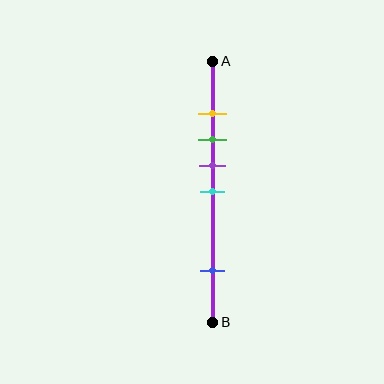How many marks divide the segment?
There are 5 marks dividing the segment.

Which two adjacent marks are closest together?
The yellow and green marks are the closest adjacent pair.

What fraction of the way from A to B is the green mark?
The green mark is approximately 30% (0.3) of the way from A to B.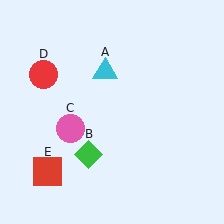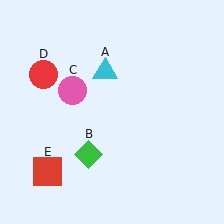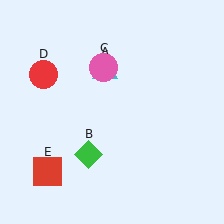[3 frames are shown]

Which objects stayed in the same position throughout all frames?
Cyan triangle (object A) and green diamond (object B) and red circle (object D) and red square (object E) remained stationary.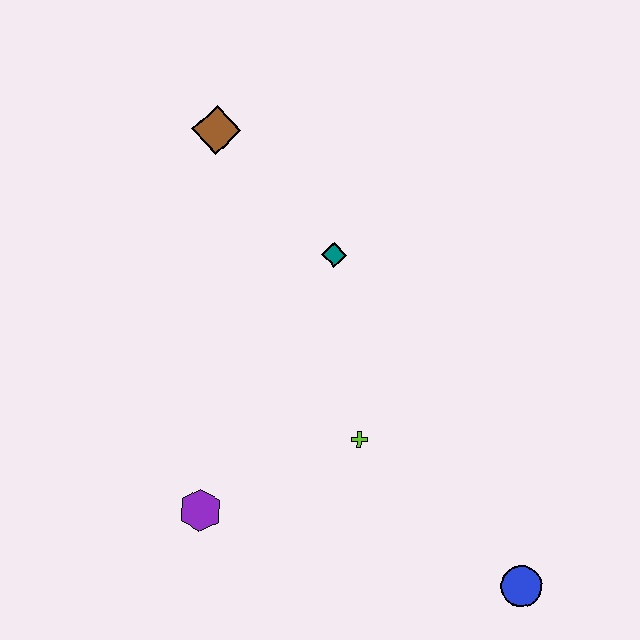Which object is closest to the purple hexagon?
The lime cross is closest to the purple hexagon.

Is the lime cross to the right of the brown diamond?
Yes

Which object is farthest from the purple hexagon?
The brown diamond is farthest from the purple hexagon.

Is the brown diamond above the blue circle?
Yes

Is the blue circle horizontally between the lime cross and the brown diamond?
No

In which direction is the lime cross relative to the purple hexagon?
The lime cross is to the right of the purple hexagon.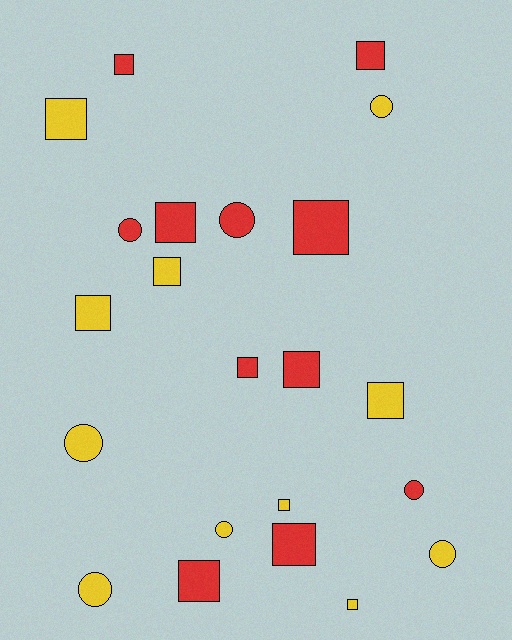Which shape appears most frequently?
Square, with 14 objects.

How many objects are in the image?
There are 22 objects.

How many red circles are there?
There are 3 red circles.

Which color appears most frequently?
Yellow, with 11 objects.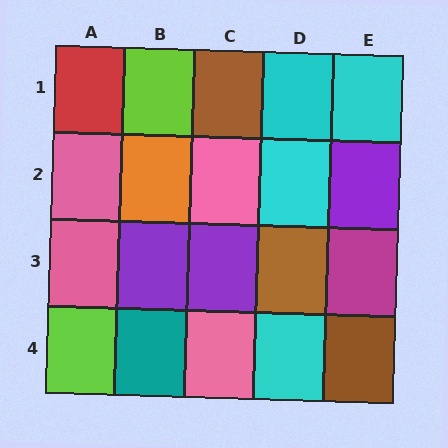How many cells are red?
1 cell is red.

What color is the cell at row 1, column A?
Red.